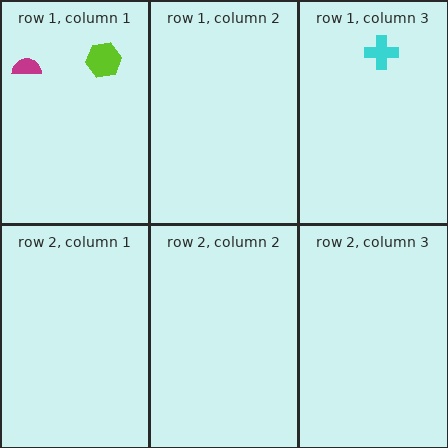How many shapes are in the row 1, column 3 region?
1.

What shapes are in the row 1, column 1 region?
The lime hexagon, the magenta semicircle.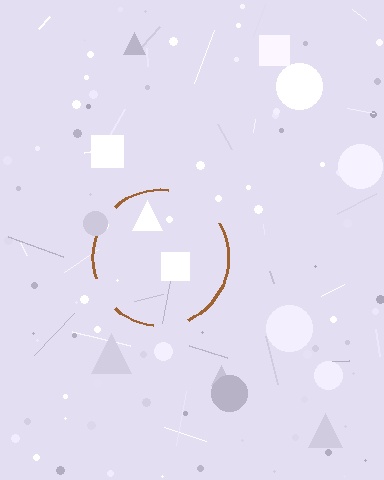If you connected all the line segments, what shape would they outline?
They would outline a circle.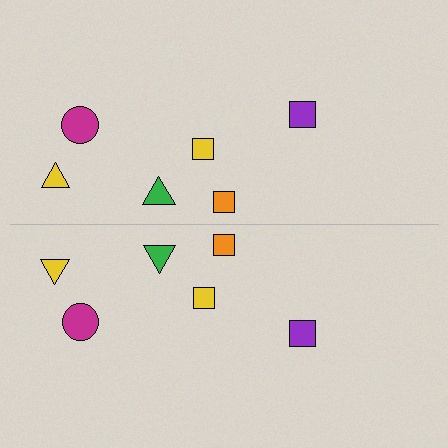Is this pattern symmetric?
Yes, this pattern has bilateral (reflection) symmetry.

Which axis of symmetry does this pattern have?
The pattern has a horizontal axis of symmetry running through the center of the image.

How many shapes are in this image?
There are 12 shapes in this image.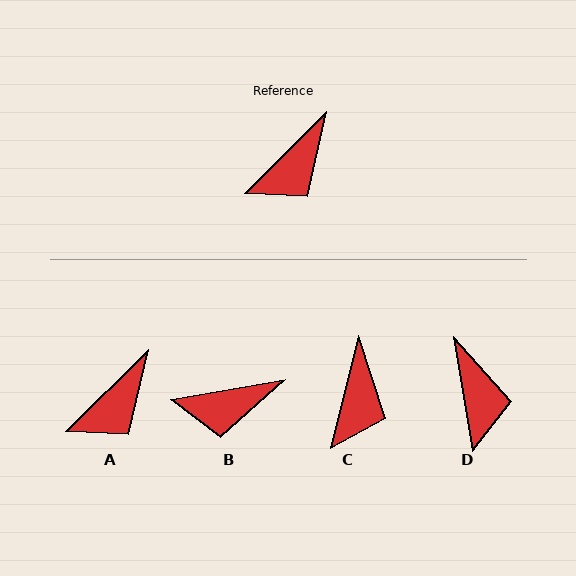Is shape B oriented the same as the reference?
No, it is off by about 35 degrees.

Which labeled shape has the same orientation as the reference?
A.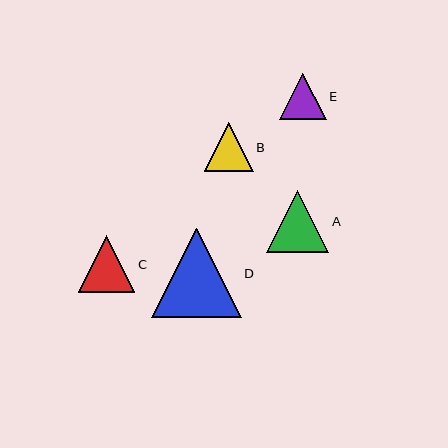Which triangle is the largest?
Triangle D is the largest with a size of approximately 89 pixels.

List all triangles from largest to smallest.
From largest to smallest: D, A, C, B, E.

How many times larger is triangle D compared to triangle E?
Triangle D is approximately 1.9 times the size of triangle E.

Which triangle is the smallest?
Triangle E is the smallest with a size of approximately 46 pixels.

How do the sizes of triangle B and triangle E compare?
Triangle B and triangle E are approximately the same size.